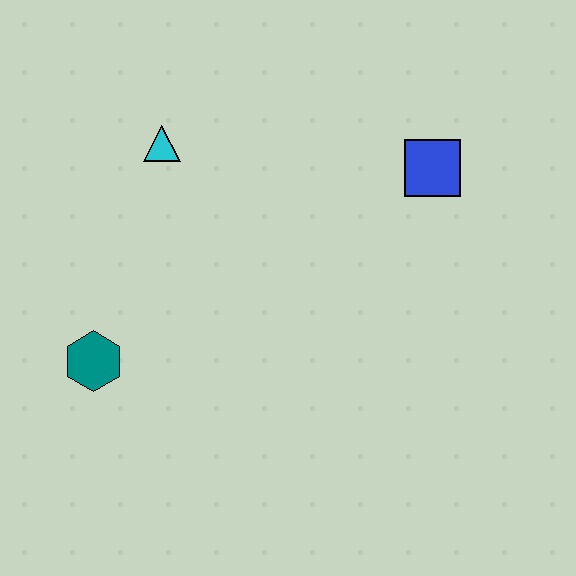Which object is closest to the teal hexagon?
The cyan triangle is closest to the teal hexagon.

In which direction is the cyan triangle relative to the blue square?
The cyan triangle is to the left of the blue square.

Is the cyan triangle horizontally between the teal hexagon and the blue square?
Yes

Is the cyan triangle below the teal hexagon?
No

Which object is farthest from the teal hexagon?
The blue square is farthest from the teal hexagon.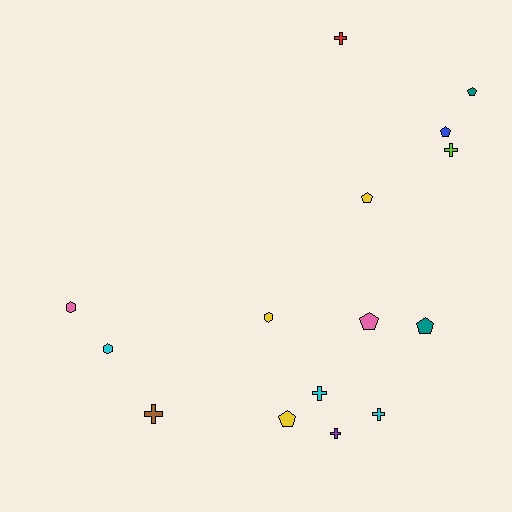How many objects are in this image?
There are 15 objects.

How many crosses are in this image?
There are 6 crosses.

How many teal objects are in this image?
There are 2 teal objects.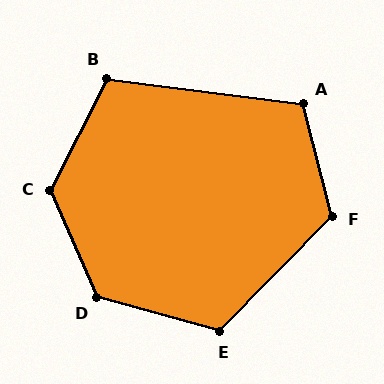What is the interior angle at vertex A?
Approximately 112 degrees (obtuse).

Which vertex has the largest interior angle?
C, at approximately 130 degrees.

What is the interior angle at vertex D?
Approximately 129 degrees (obtuse).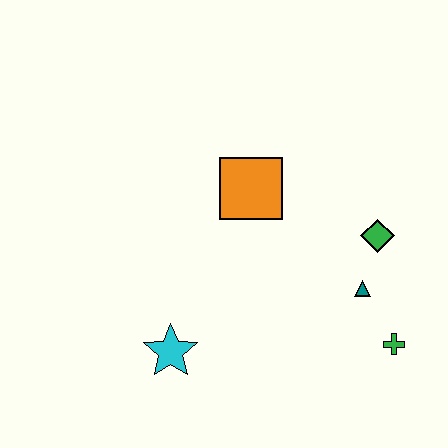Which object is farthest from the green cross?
The cyan star is farthest from the green cross.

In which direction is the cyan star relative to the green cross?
The cyan star is to the left of the green cross.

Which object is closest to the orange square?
The green diamond is closest to the orange square.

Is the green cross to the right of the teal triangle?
Yes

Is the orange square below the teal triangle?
No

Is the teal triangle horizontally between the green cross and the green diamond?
No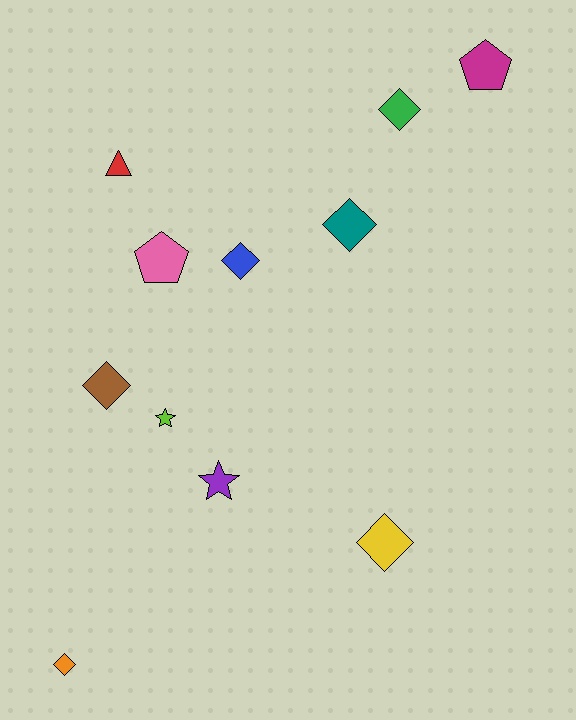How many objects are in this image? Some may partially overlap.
There are 11 objects.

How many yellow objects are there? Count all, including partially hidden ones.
There is 1 yellow object.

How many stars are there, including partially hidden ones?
There are 2 stars.